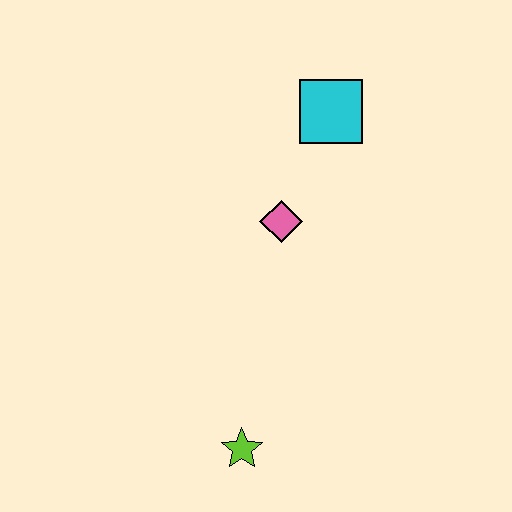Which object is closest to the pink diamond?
The cyan square is closest to the pink diamond.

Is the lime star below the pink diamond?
Yes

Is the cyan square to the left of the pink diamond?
No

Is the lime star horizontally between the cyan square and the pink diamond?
No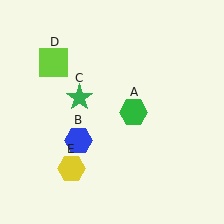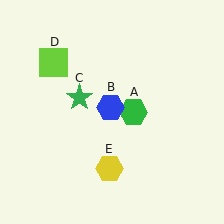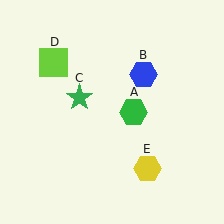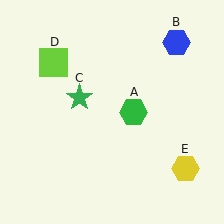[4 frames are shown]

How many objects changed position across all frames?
2 objects changed position: blue hexagon (object B), yellow hexagon (object E).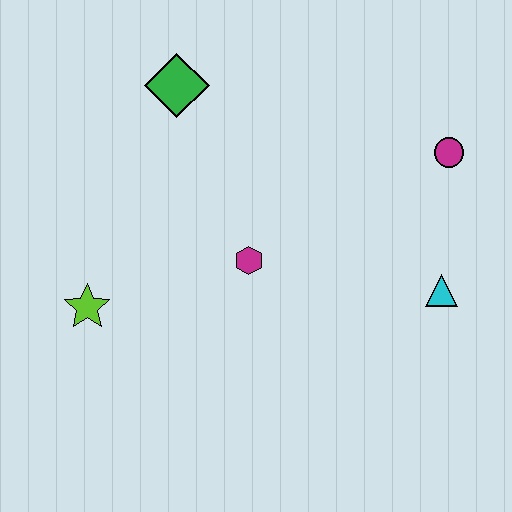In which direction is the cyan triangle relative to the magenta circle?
The cyan triangle is below the magenta circle.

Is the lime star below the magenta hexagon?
Yes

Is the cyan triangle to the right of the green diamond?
Yes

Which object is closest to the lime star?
The magenta hexagon is closest to the lime star.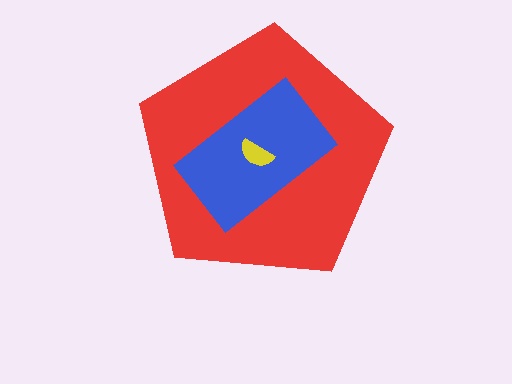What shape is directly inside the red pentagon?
The blue rectangle.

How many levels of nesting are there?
3.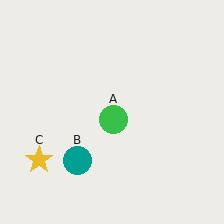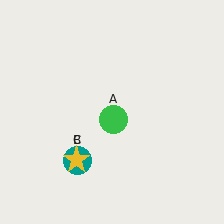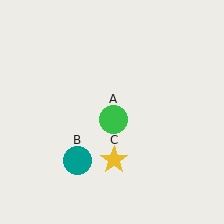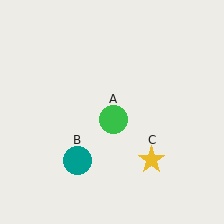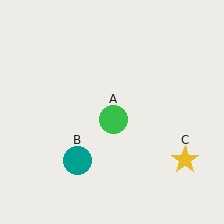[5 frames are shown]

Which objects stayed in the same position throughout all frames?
Green circle (object A) and teal circle (object B) remained stationary.